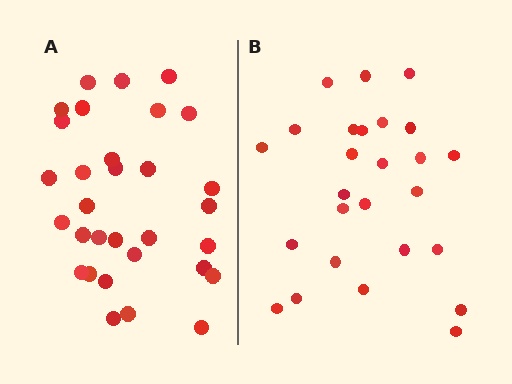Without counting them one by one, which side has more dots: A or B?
Region A (the left region) has more dots.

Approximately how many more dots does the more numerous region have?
Region A has about 5 more dots than region B.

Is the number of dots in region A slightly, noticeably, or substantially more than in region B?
Region A has only slightly more — the two regions are fairly close. The ratio is roughly 1.2 to 1.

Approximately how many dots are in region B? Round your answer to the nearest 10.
About 30 dots. (The exact count is 26, which rounds to 30.)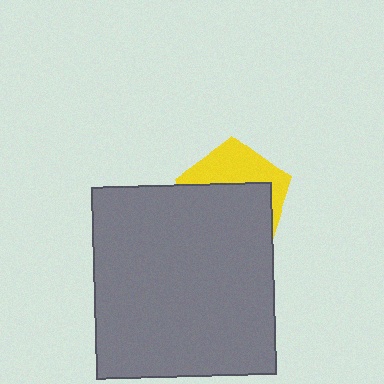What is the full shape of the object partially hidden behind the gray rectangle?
The partially hidden object is a yellow pentagon.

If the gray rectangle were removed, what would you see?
You would see the complete yellow pentagon.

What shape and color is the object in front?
The object in front is a gray rectangle.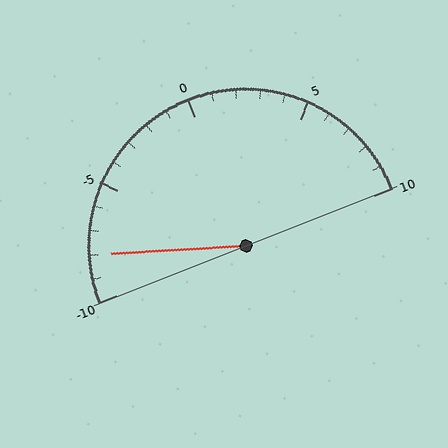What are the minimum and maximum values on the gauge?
The gauge ranges from -10 to 10.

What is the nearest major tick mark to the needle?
The nearest major tick mark is -10.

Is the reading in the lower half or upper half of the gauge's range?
The reading is in the lower half of the range (-10 to 10).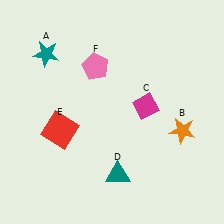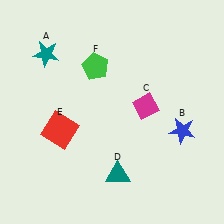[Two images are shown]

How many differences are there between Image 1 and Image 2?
There are 2 differences between the two images.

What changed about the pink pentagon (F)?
In Image 1, F is pink. In Image 2, it changed to green.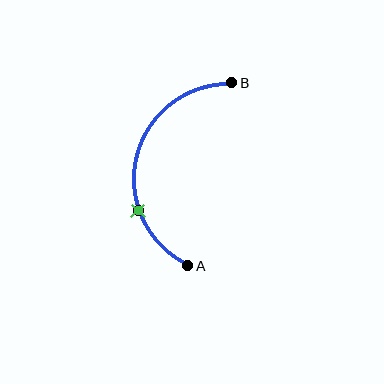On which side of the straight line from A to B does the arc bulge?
The arc bulges to the left of the straight line connecting A and B.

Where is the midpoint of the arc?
The arc midpoint is the point on the curve farthest from the straight line joining A and B. It sits to the left of that line.